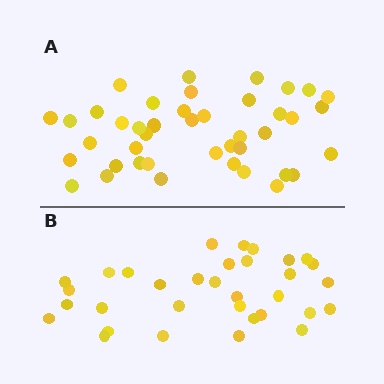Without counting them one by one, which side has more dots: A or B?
Region A (the top region) has more dots.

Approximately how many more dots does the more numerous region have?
Region A has roughly 8 or so more dots than region B.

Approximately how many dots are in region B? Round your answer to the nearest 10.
About 30 dots. (The exact count is 33, which rounds to 30.)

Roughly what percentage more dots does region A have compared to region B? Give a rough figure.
About 25% more.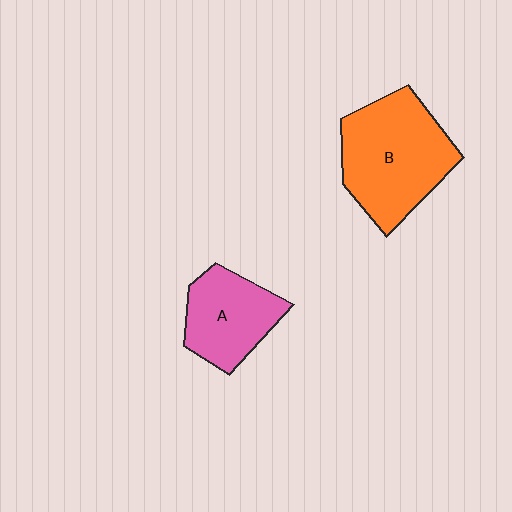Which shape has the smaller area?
Shape A (pink).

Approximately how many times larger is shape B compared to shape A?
Approximately 1.5 times.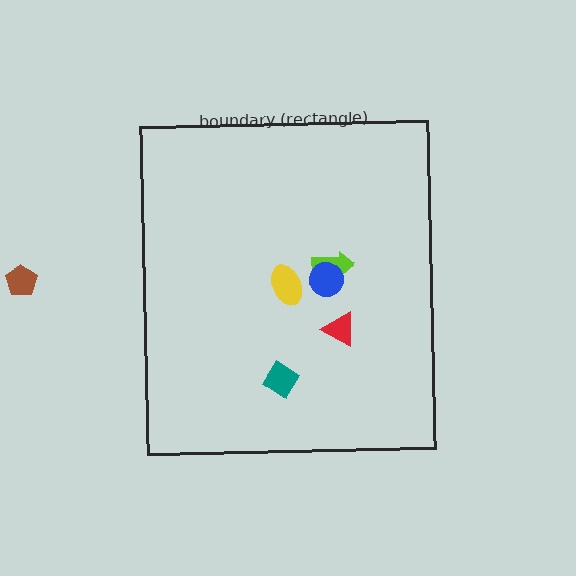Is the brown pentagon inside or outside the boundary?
Outside.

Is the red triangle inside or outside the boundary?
Inside.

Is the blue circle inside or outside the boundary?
Inside.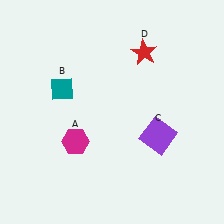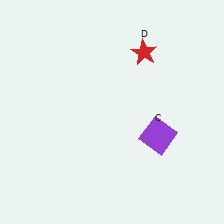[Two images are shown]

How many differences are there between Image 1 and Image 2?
There are 2 differences between the two images.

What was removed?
The teal diamond (B), the magenta hexagon (A) were removed in Image 2.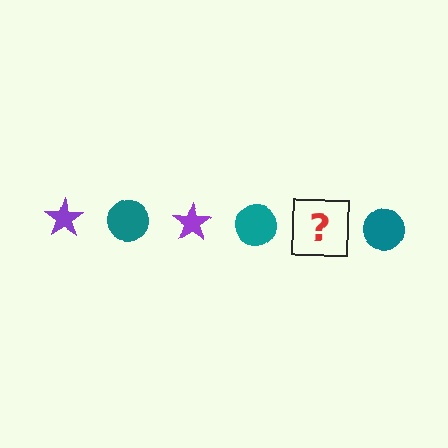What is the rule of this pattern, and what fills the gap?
The rule is that the pattern alternates between purple star and teal circle. The gap should be filled with a purple star.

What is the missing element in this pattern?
The missing element is a purple star.